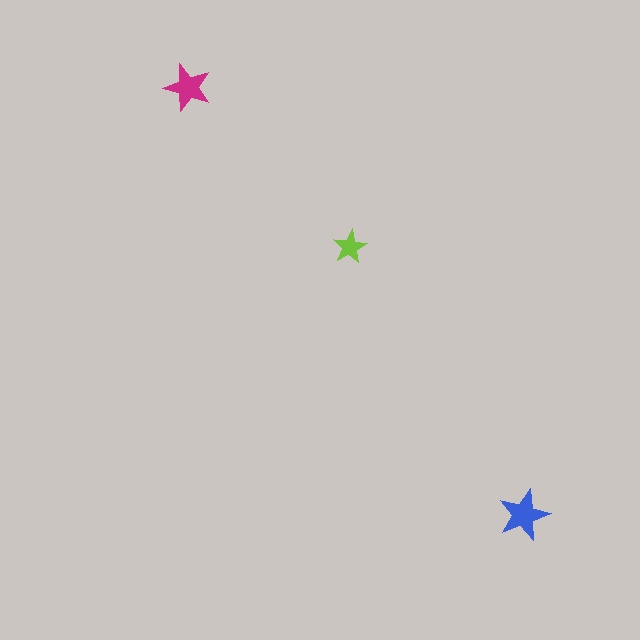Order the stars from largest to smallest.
the blue one, the magenta one, the lime one.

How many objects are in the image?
There are 3 objects in the image.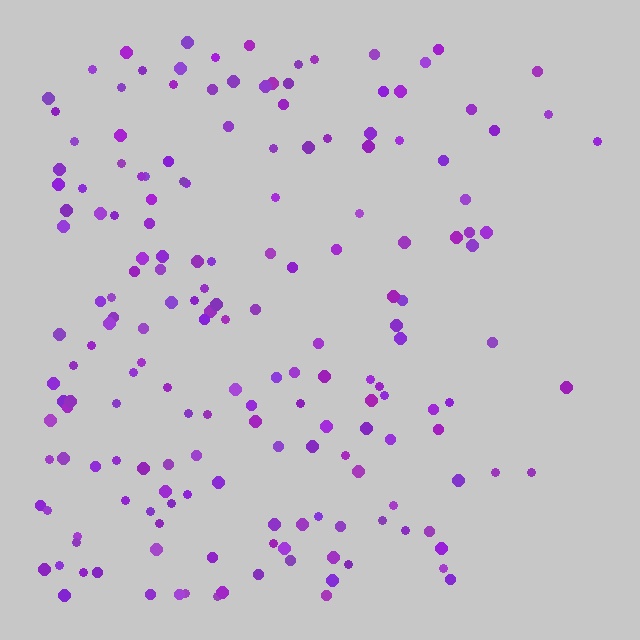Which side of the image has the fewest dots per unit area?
The right.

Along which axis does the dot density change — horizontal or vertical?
Horizontal.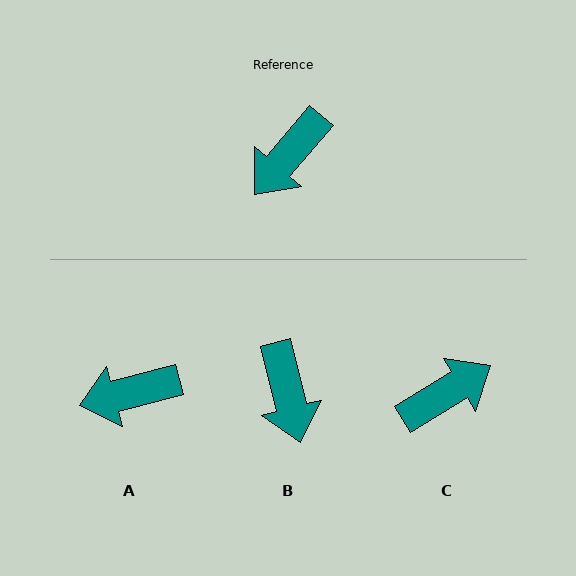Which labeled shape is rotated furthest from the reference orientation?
C, about 162 degrees away.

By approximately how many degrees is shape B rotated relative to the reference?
Approximately 54 degrees counter-clockwise.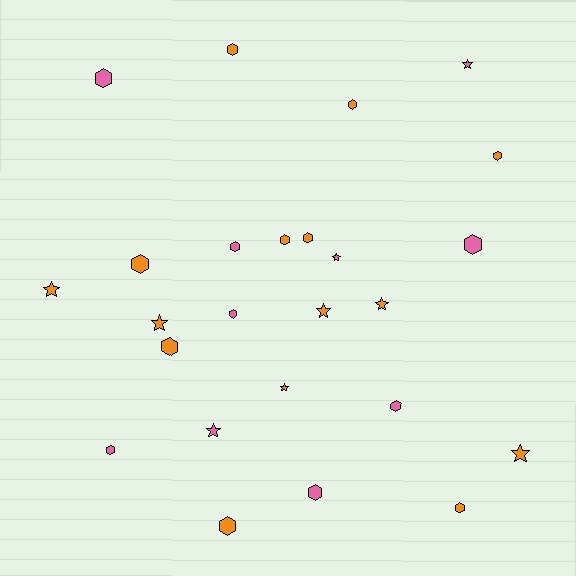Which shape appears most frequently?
Hexagon, with 16 objects.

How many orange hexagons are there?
There are 9 orange hexagons.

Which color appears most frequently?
Orange, with 15 objects.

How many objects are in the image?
There are 25 objects.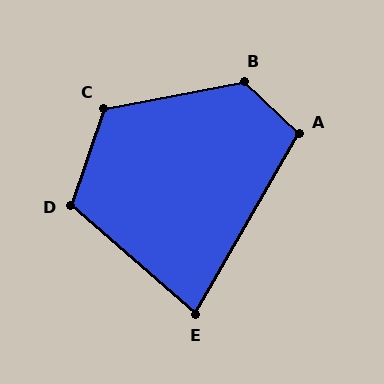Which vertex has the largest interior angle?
B, at approximately 126 degrees.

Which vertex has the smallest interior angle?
E, at approximately 79 degrees.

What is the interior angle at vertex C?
Approximately 119 degrees (obtuse).